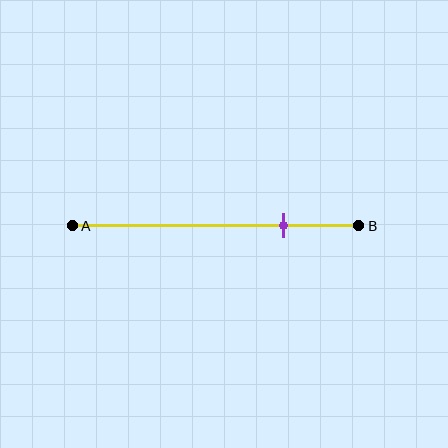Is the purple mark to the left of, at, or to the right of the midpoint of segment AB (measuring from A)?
The purple mark is to the right of the midpoint of segment AB.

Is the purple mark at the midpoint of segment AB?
No, the mark is at about 75% from A, not at the 50% midpoint.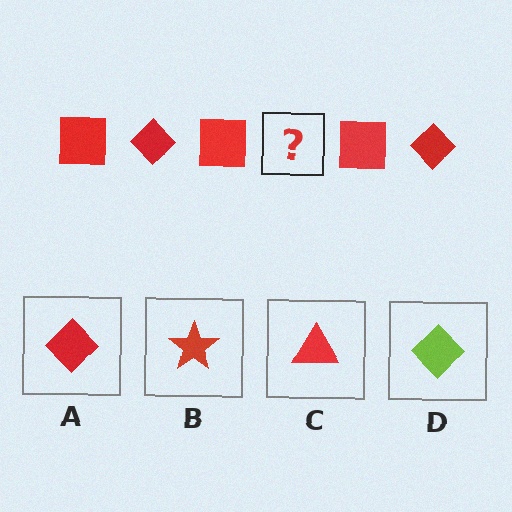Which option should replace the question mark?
Option A.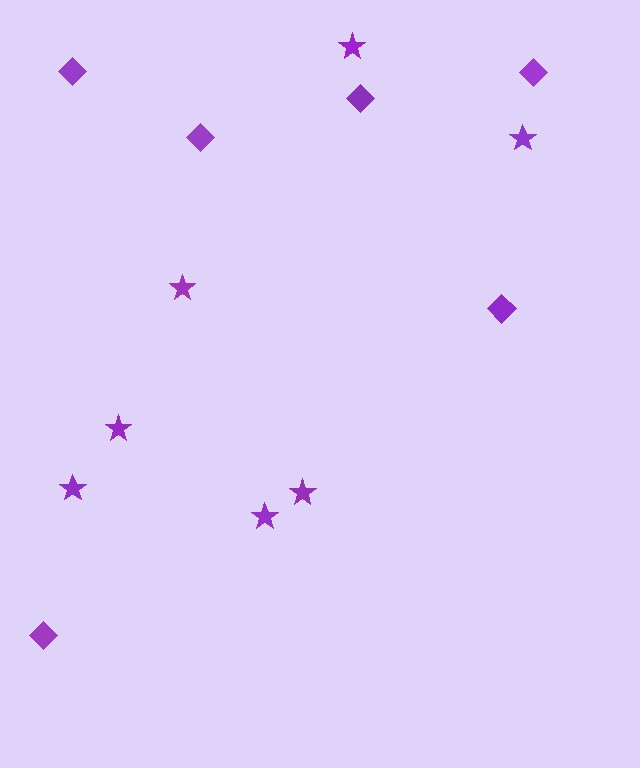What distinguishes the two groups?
There are 2 groups: one group of stars (7) and one group of diamonds (6).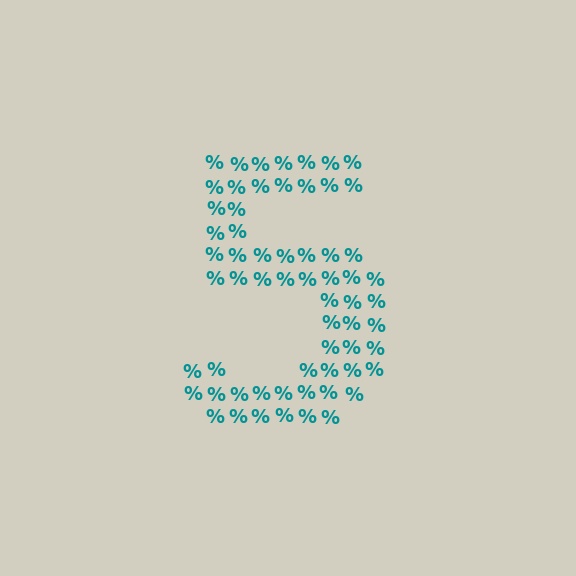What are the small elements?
The small elements are percent signs.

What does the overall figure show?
The overall figure shows the digit 5.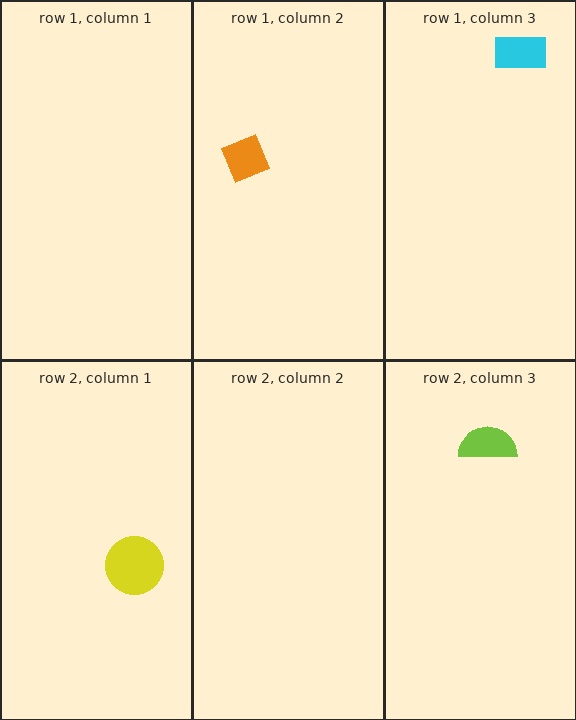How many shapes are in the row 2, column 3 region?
1.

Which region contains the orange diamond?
The row 1, column 2 region.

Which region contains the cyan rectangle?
The row 1, column 3 region.